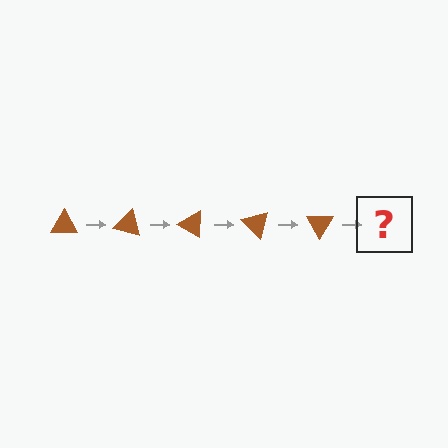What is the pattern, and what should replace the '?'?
The pattern is that the triangle rotates 15 degrees each step. The '?' should be a brown triangle rotated 75 degrees.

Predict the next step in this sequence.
The next step is a brown triangle rotated 75 degrees.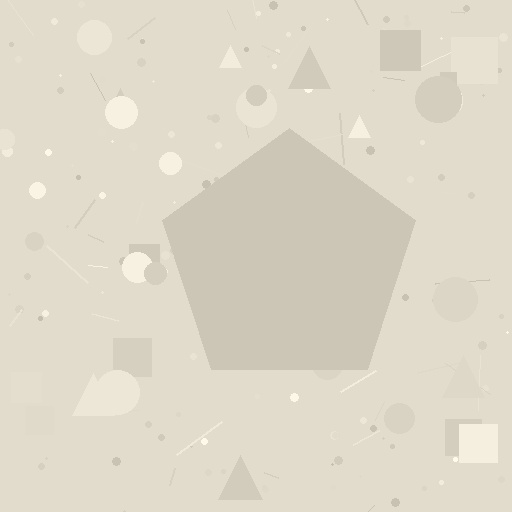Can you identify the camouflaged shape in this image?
The camouflaged shape is a pentagon.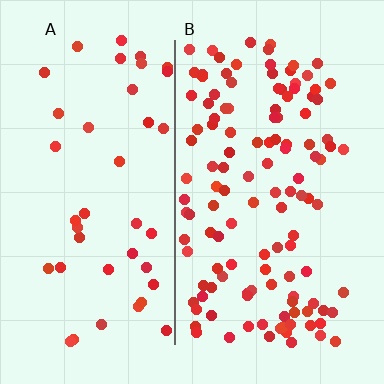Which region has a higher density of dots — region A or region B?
B (the right).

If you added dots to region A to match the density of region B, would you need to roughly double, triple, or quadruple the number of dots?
Approximately triple.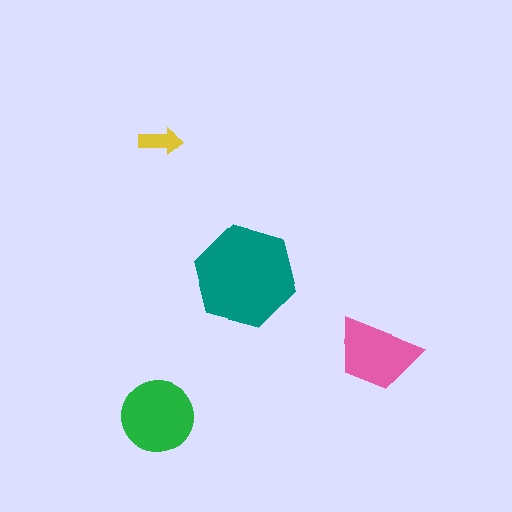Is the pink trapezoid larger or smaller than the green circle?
Smaller.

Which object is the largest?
The teal hexagon.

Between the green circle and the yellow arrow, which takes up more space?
The green circle.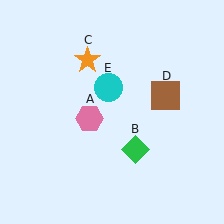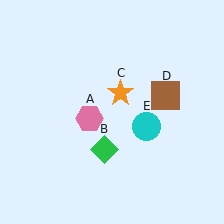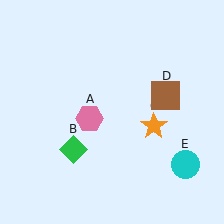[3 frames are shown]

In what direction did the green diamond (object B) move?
The green diamond (object B) moved left.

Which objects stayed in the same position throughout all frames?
Pink hexagon (object A) and brown square (object D) remained stationary.